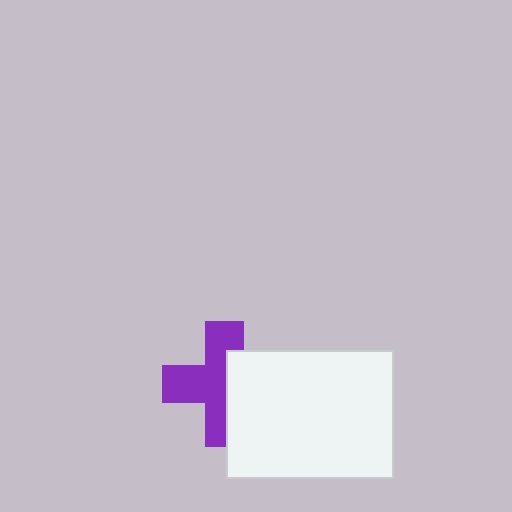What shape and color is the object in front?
The object in front is a white rectangle.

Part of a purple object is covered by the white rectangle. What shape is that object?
It is a cross.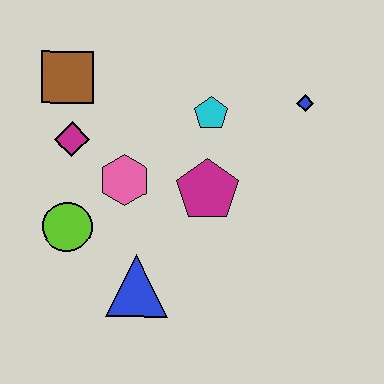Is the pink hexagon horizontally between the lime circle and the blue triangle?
Yes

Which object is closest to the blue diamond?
The cyan pentagon is closest to the blue diamond.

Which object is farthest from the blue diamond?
The lime circle is farthest from the blue diamond.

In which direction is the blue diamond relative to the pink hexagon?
The blue diamond is to the right of the pink hexagon.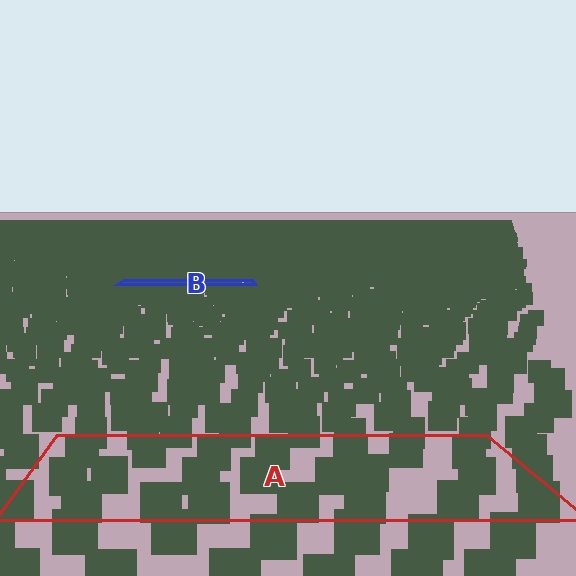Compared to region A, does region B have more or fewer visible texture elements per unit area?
Region B has more texture elements per unit area — they are packed more densely because it is farther away.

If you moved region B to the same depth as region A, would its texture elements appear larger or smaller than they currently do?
They would appear larger. At a closer depth, the same texture elements are projected at a bigger on-screen size.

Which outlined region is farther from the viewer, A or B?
Region B is farther from the viewer — the texture elements inside it appear smaller and more densely packed.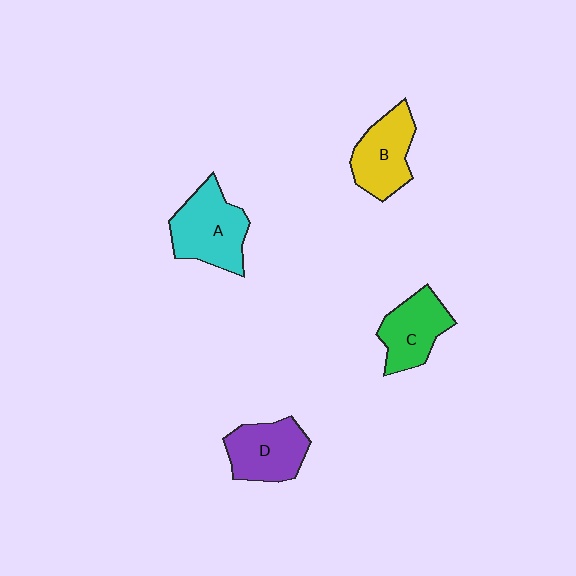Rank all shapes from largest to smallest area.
From largest to smallest: A (cyan), D (purple), B (yellow), C (green).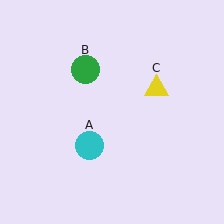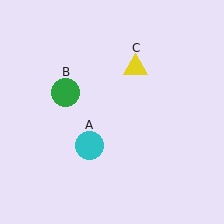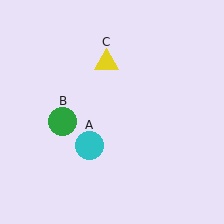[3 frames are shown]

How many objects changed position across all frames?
2 objects changed position: green circle (object B), yellow triangle (object C).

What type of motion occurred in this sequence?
The green circle (object B), yellow triangle (object C) rotated counterclockwise around the center of the scene.